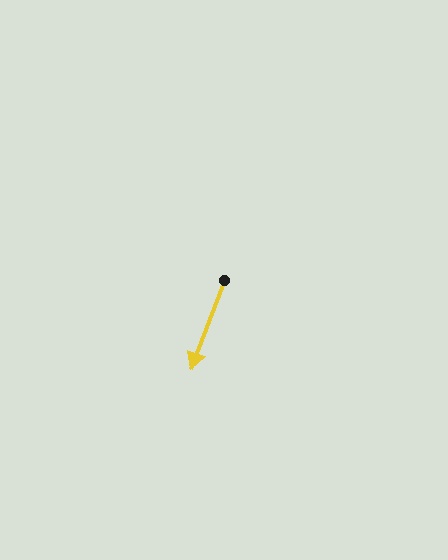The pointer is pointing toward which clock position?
Roughly 7 o'clock.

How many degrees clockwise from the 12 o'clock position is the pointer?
Approximately 201 degrees.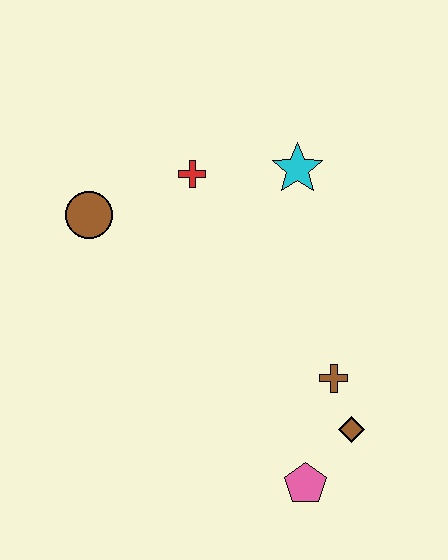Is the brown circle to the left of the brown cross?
Yes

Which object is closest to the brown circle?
The red cross is closest to the brown circle.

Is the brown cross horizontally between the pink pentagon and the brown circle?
No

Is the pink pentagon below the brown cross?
Yes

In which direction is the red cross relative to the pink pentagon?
The red cross is above the pink pentagon.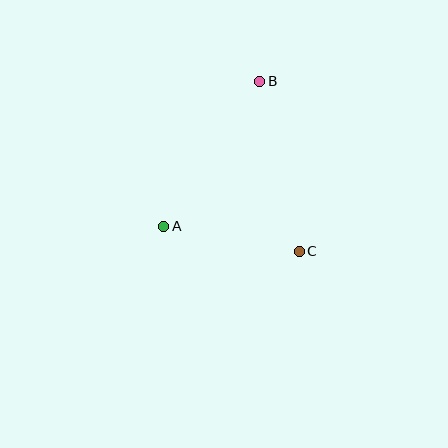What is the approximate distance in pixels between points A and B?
The distance between A and B is approximately 174 pixels.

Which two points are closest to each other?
Points A and C are closest to each other.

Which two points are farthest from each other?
Points B and C are farthest from each other.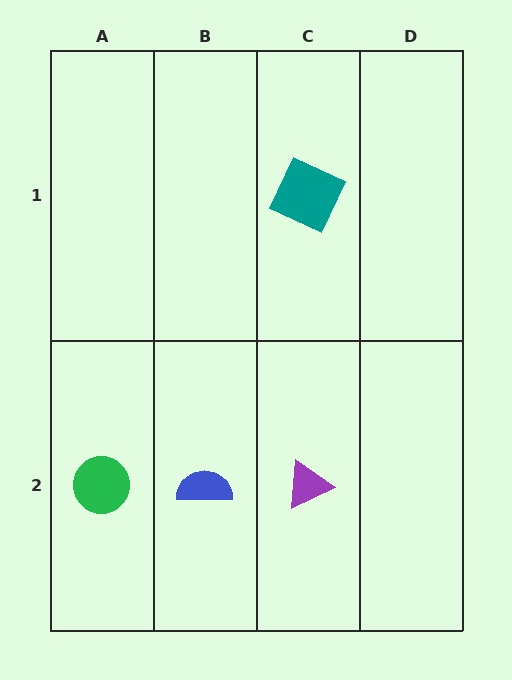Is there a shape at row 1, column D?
No, that cell is empty.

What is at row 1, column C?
A teal square.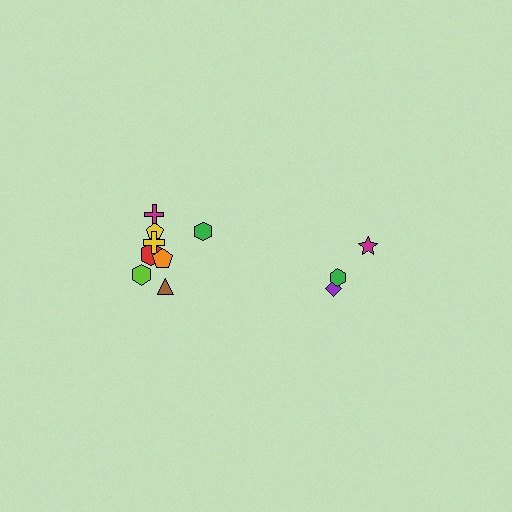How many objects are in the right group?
There are 3 objects.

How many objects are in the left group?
There are 8 objects.